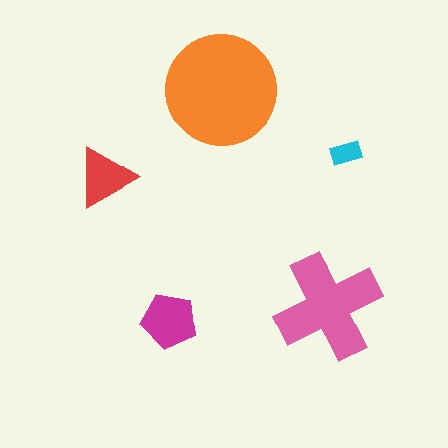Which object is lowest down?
The magenta pentagon is bottommost.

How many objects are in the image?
There are 5 objects in the image.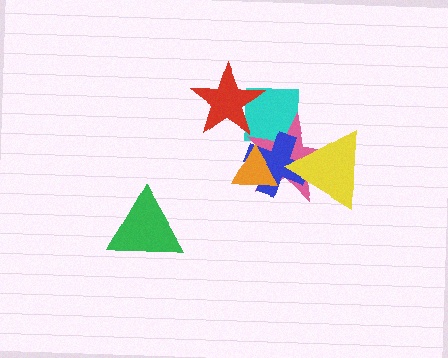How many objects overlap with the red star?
1 object overlaps with the red star.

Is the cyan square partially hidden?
Yes, it is partially covered by another shape.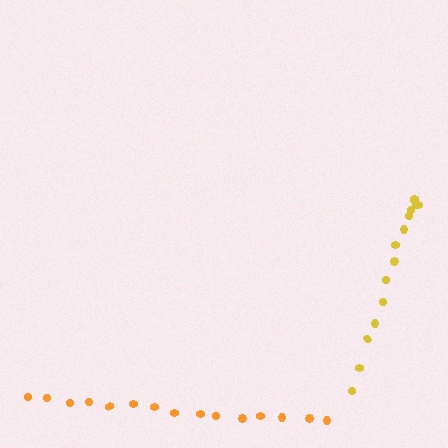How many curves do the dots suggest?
There are 2 distinct paths.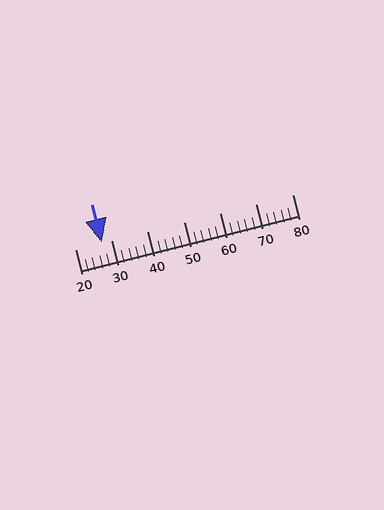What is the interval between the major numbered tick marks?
The major tick marks are spaced 10 units apart.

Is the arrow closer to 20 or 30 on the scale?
The arrow is closer to 30.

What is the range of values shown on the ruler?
The ruler shows values from 20 to 80.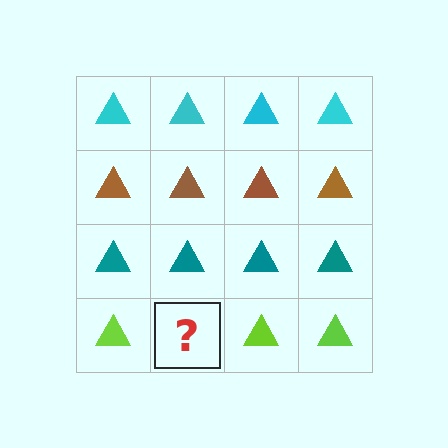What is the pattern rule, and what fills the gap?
The rule is that each row has a consistent color. The gap should be filled with a lime triangle.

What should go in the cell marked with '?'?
The missing cell should contain a lime triangle.